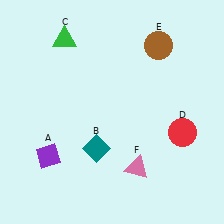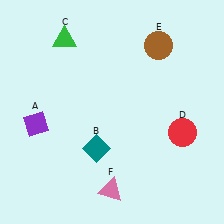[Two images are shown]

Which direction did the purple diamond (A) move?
The purple diamond (A) moved up.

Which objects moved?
The objects that moved are: the purple diamond (A), the pink triangle (F).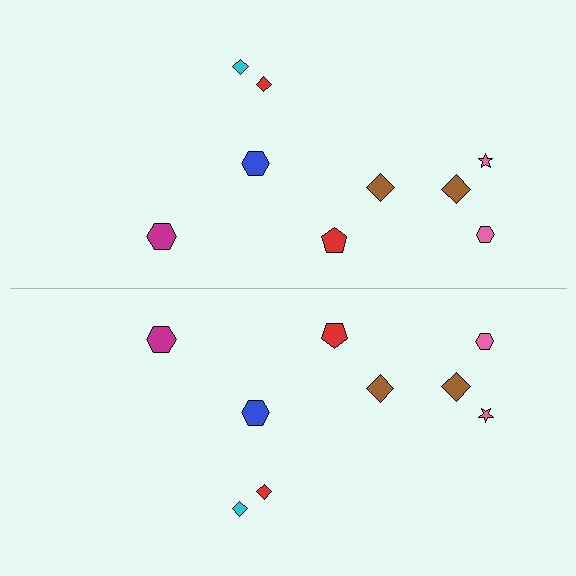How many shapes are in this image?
There are 18 shapes in this image.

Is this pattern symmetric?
Yes, this pattern has bilateral (reflection) symmetry.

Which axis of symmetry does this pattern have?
The pattern has a horizontal axis of symmetry running through the center of the image.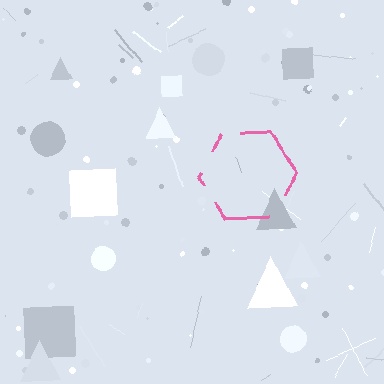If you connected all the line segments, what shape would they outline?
They would outline a hexagon.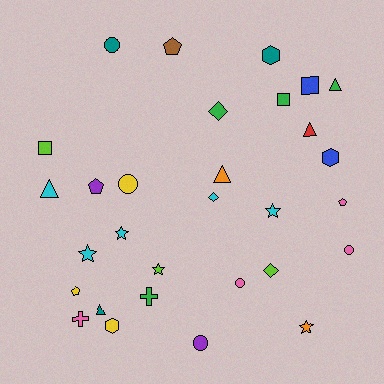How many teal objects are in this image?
There are 3 teal objects.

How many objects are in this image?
There are 30 objects.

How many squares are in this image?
There are 3 squares.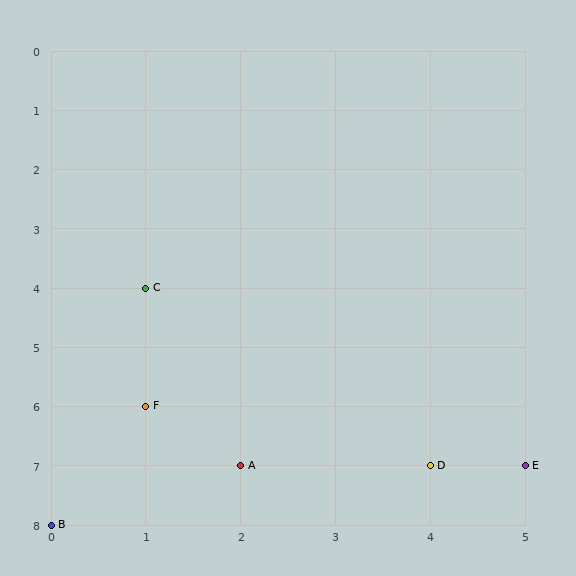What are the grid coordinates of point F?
Point F is at grid coordinates (1, 6).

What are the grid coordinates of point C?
Point C is at grid coordinates (1, 4).